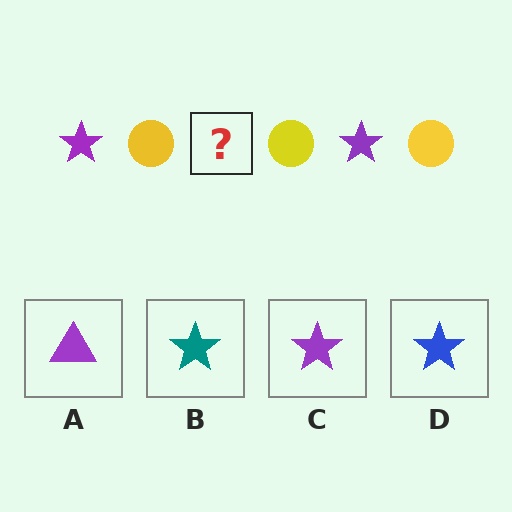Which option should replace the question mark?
Option C.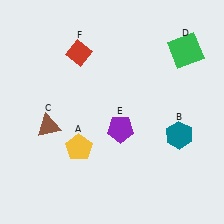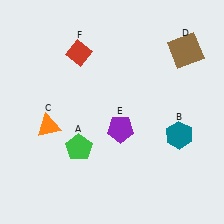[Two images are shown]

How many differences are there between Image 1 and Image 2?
There are 3 differences between the two images.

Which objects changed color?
A changed from yellow to green. C changed from brown to orange. D changed from green to brown.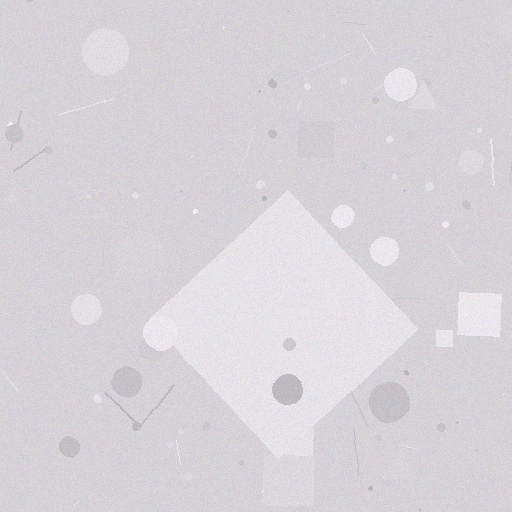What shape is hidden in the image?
A diamond is hidden in the image.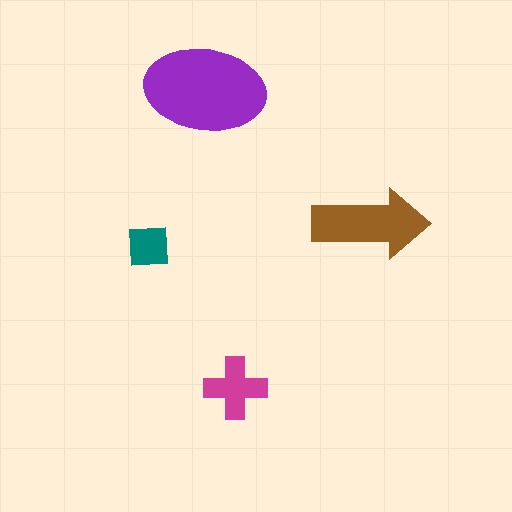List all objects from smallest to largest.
The teal square, the magenta cross, the brown arrow, the purple ellipse.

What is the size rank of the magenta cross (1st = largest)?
3rd.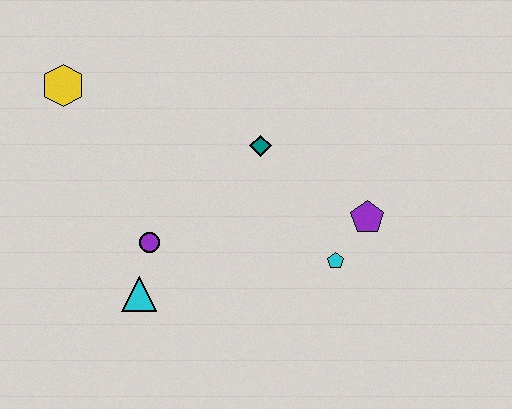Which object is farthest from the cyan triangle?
The purple pentagon is farthest from the cyan triangle.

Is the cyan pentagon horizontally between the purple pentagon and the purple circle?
Yes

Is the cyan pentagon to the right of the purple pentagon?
No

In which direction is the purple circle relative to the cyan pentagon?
The purple circle is to the left of the cyan pentagon.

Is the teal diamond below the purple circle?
No